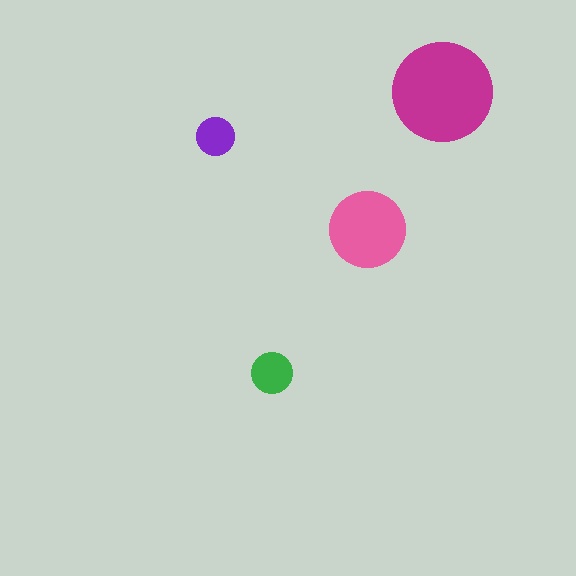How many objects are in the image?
There are 4 objects in the image.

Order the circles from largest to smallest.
the magenta one, the pink one, the green one, the purple one.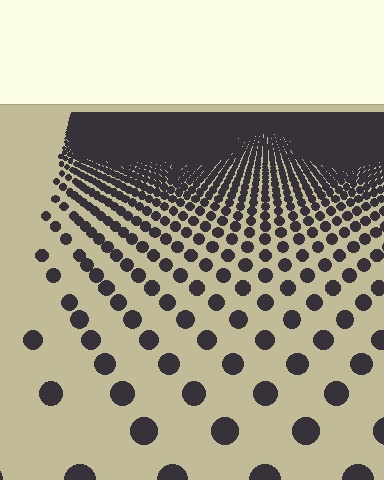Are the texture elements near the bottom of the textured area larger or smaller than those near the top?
Larger. Near the bottom, elements are closer to the viewer and appear at a bigger on-screen size.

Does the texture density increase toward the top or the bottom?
Density increases toward the top.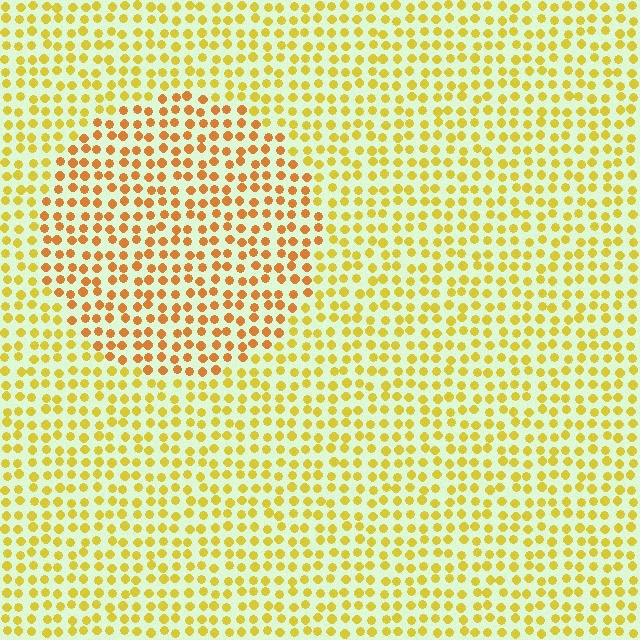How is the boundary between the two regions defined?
The boundary is defined purely by a slight shift in hue (about 27 degrees). Spacing, size, and orientation are identical on both sides.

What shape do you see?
I see a circle.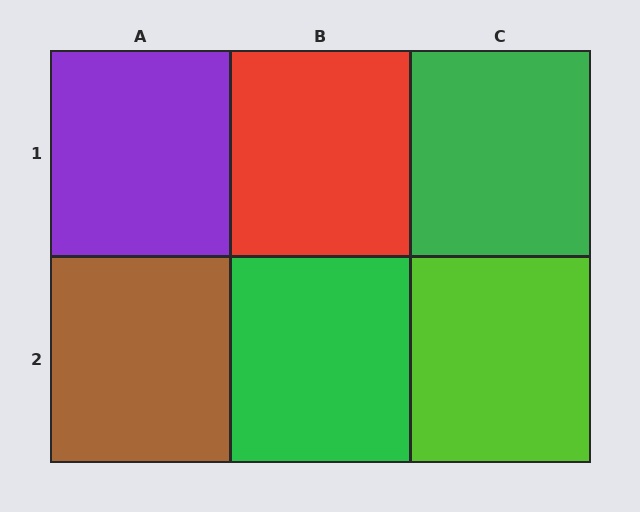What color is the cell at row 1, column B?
Red.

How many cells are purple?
1 cell is purple.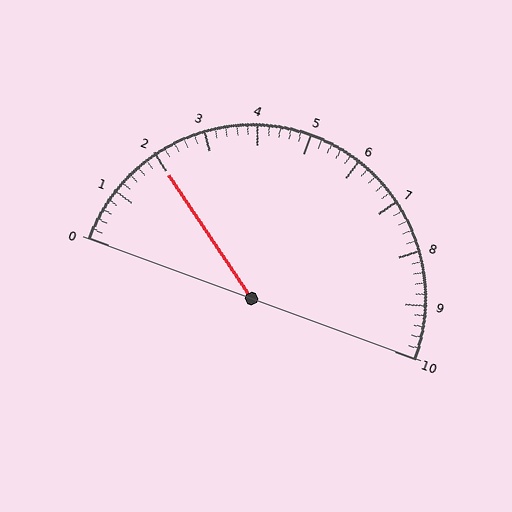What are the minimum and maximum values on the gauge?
The gauge ranges from 0 to 10.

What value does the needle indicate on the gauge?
The needle indicates approximately 2.0.